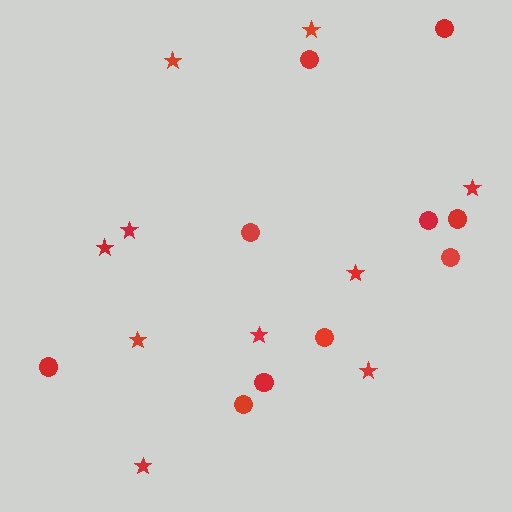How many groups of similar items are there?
There are 2 groups: one group of stars (10) and one group of circles (10).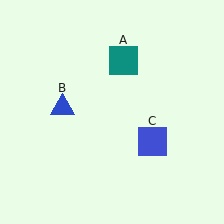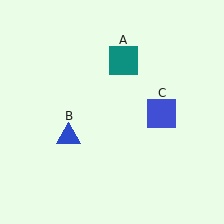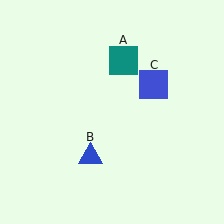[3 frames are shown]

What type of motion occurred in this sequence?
The blue triangle (object B), blue square (object C) rotated counterclockwise around the center of the scene.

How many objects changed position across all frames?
2 objects changed position: blue triangle (object B), blue square (object C).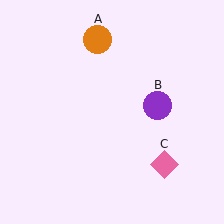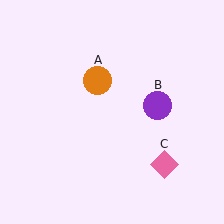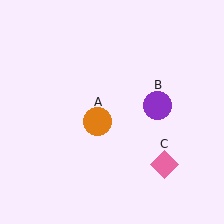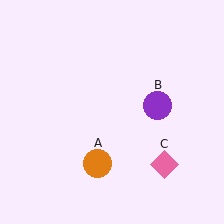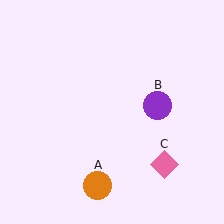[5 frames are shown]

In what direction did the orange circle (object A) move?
The orange circle (object A) moved down.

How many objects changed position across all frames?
1 object changed position: orange circle (object A).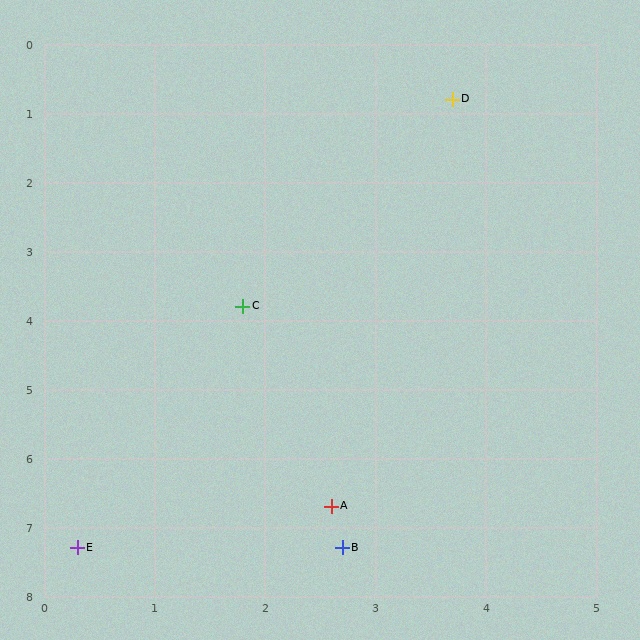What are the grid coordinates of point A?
Point A is at approximately (2.6, 6.7).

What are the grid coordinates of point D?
Point D is at approximately (3.7, 0.8).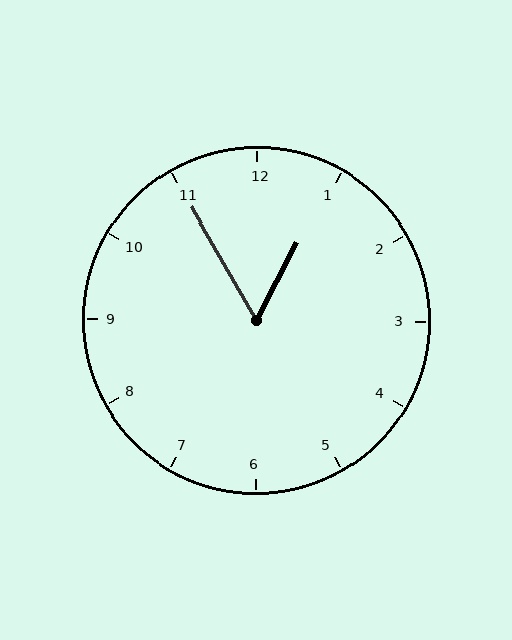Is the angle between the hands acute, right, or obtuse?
It is acute.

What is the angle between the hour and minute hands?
Approximately 58 degrees.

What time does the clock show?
12:55.